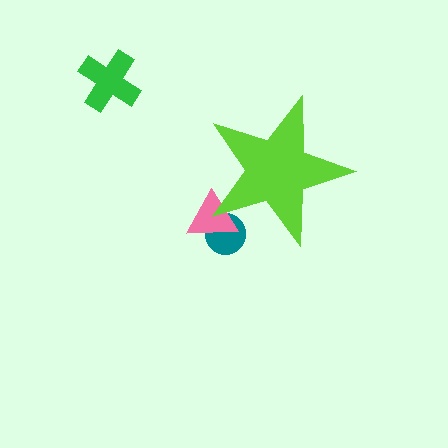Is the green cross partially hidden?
No, the green cross is fully visible.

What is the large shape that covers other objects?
A lime star.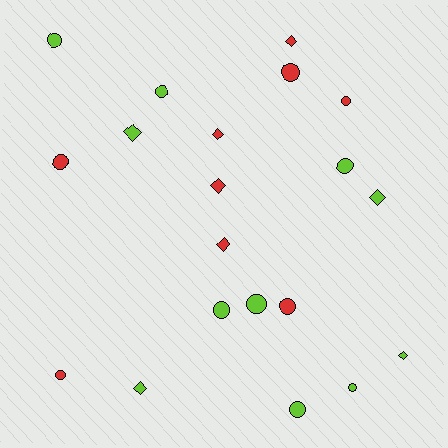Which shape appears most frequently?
Circle, with 12 objects.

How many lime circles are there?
There are 7 lime circles.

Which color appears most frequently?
Lime, with 11 objects.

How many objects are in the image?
There are 20 objects.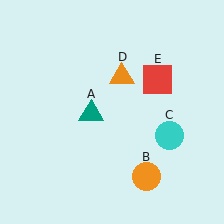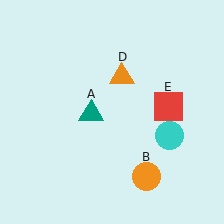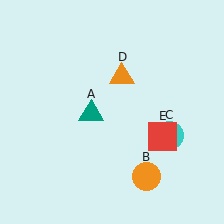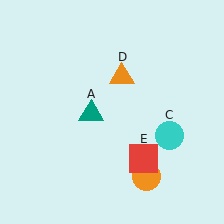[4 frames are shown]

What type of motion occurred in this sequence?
The red square (object E) rotated clockwise around the center of the scene.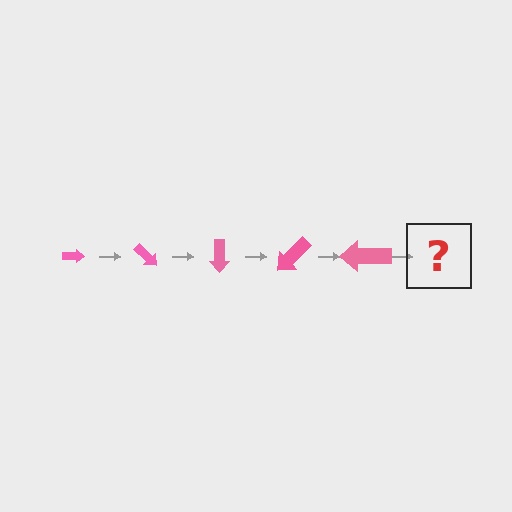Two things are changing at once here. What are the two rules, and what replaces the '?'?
The two rules are that the arrow grows larger each step and it rotates 45 degrees each step. The '?' should be an arrow, larger than the previous one and rotated 225 degrees from the start.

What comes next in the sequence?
The next element should be an arrow, larger than the previous one and rotated 225 degrees from the start.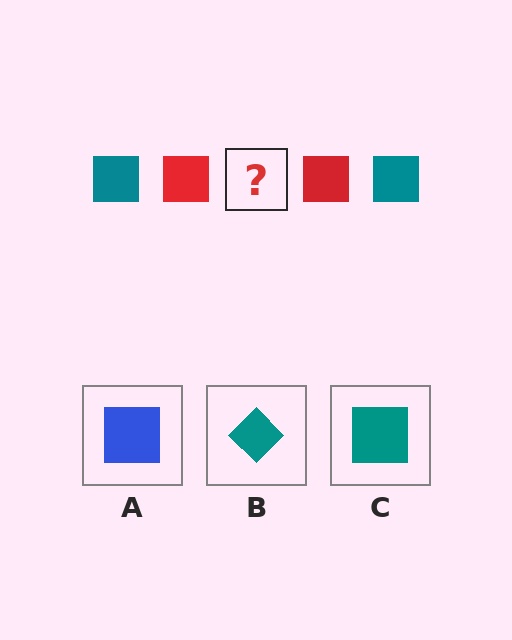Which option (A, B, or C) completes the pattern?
C.